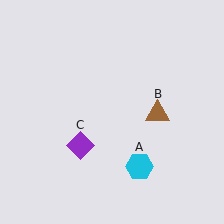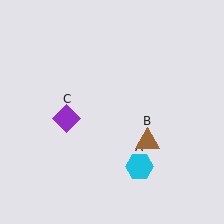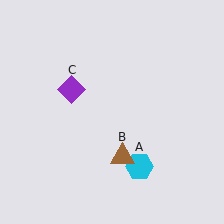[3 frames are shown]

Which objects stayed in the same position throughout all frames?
Cyan hexagon (object A) remained stationary.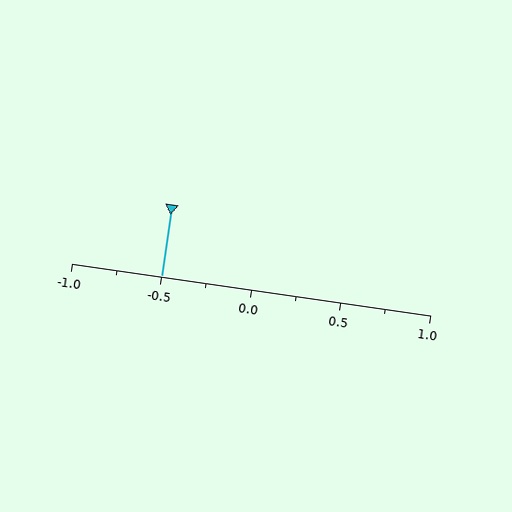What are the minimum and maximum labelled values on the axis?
The axis runs from -1.0 to 1.0.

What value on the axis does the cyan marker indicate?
The marker indicates approximately -0.5.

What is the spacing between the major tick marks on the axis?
The major ticks are spaced 0.5 apart.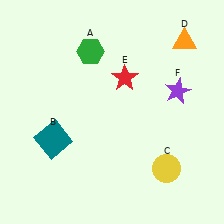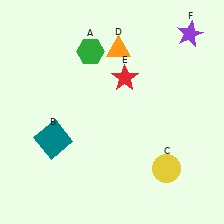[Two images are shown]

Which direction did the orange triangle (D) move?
The orange triangle (D) moved left.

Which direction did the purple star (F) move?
The purple star (F) moved up.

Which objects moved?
The objects that moved are: the orange triangle (D), the purple star (F).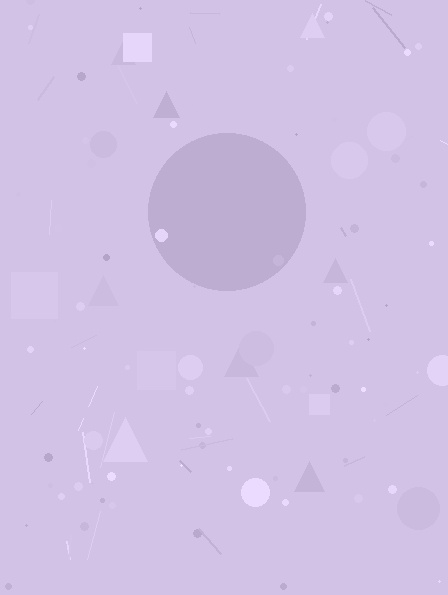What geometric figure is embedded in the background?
A circle is embedded in the background.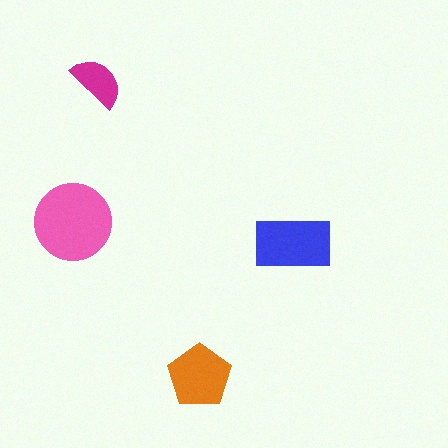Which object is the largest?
The pink circle.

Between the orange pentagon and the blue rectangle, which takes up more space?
The blue rectangle.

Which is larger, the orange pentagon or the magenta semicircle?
The orange pentagon.